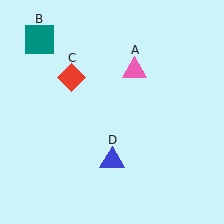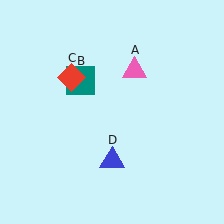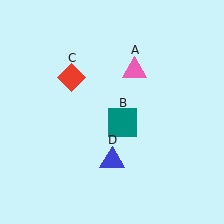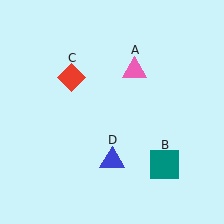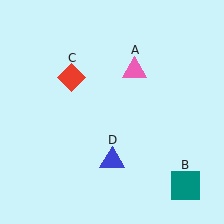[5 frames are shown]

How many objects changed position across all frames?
1 object changed position: teal square (object B).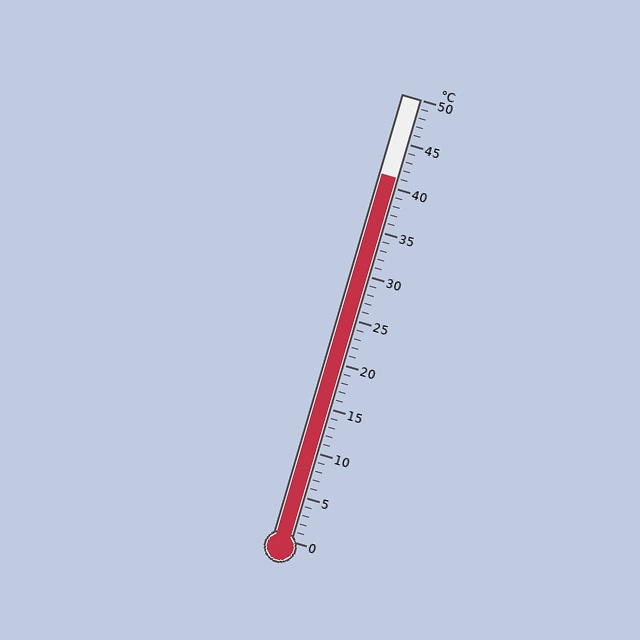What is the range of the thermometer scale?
The thermometer scale ranges from 0°C to 50°C.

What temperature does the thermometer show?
The thermometer shows approximately 41°C.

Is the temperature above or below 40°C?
The temperature is above 40°C.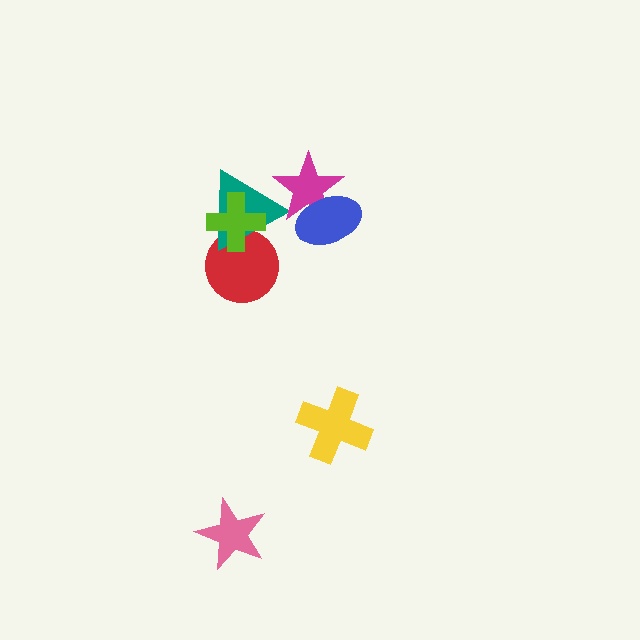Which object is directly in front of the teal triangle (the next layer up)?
The lime cross is directly in front of the teal triangle.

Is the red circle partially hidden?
Yes, it is partially covered by another shape.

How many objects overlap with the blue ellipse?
1 object overlaps with the blue ellipse.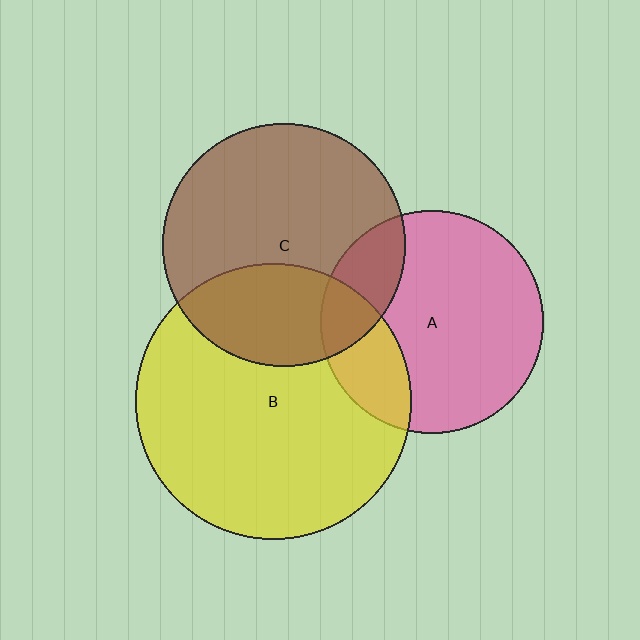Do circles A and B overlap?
Yes.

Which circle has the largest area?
Circle B (yellow).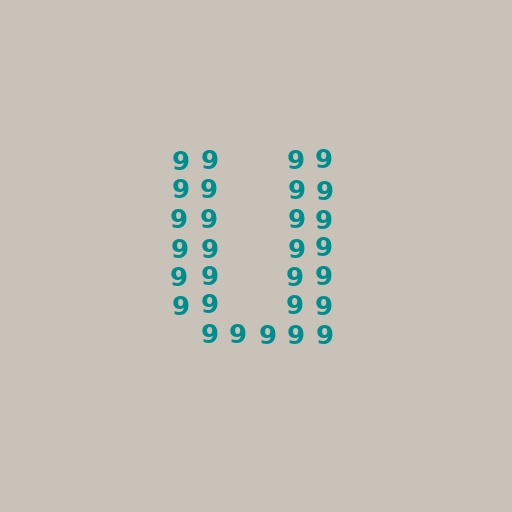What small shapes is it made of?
It is made of small digit 9's.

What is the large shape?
The large shape is the letter U.